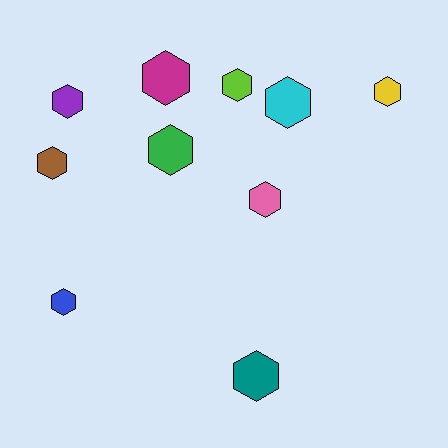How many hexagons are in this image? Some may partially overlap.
There are 10 hexagons.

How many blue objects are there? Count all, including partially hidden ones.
There is 1 blue object.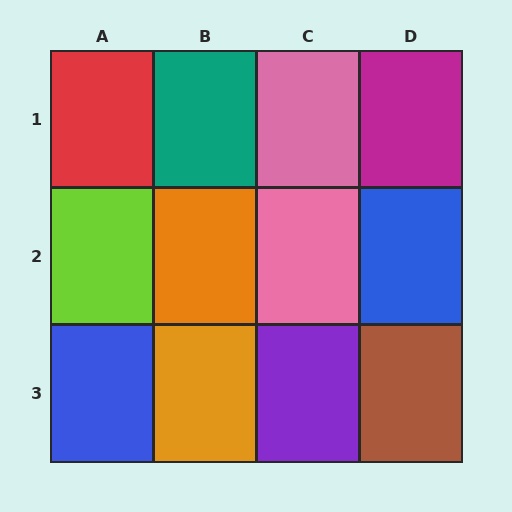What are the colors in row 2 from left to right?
Lime, orange, pink, blue.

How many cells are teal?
1 cell is teal.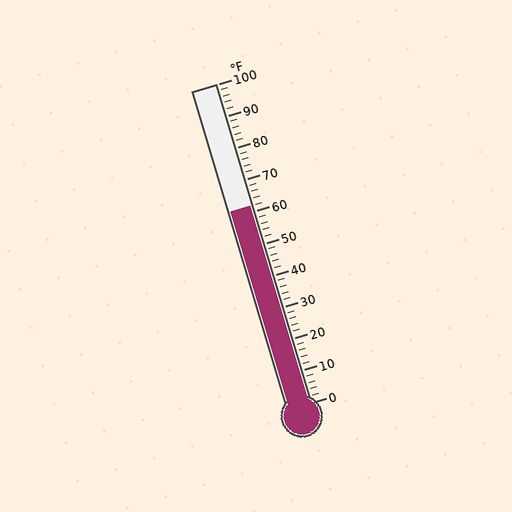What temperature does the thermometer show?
The thermometer shows approximately 62°F.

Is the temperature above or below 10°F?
The temperature is above 10°F.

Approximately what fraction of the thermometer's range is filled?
The thermometer is filled to approximately 60% of its range.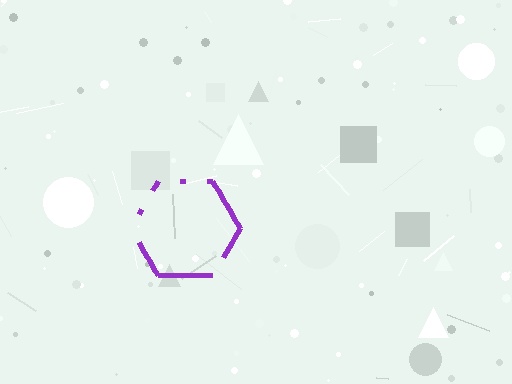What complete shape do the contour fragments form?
The contour fragments form a hexagon.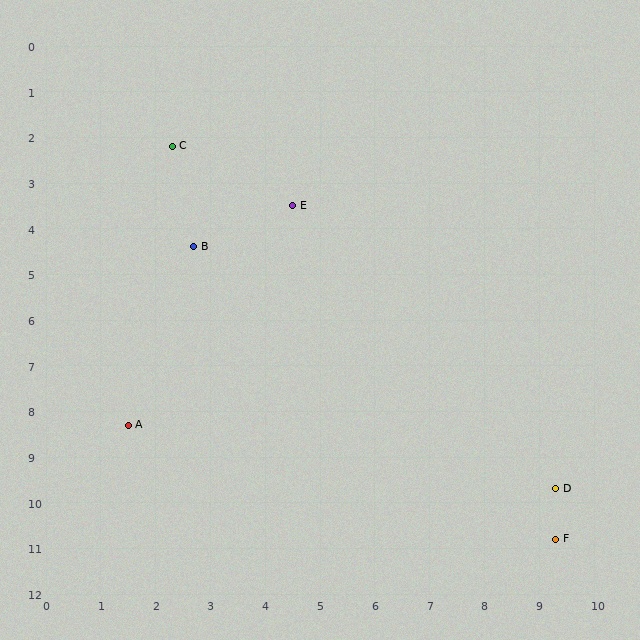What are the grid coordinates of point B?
Point B is at approximately (2.7, 4.4).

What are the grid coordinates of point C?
Point C is at approximately (2.3, 2.2).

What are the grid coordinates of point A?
Point A is at approximately (1.5, 8.3).